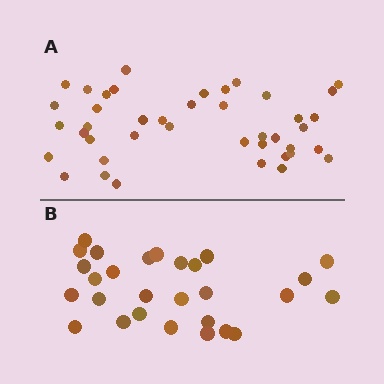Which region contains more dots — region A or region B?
Region A (the top region) has more dots.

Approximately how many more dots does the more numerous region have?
Region A has approximately 15 more dots than region B.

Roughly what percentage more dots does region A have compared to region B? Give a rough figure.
About 50% more.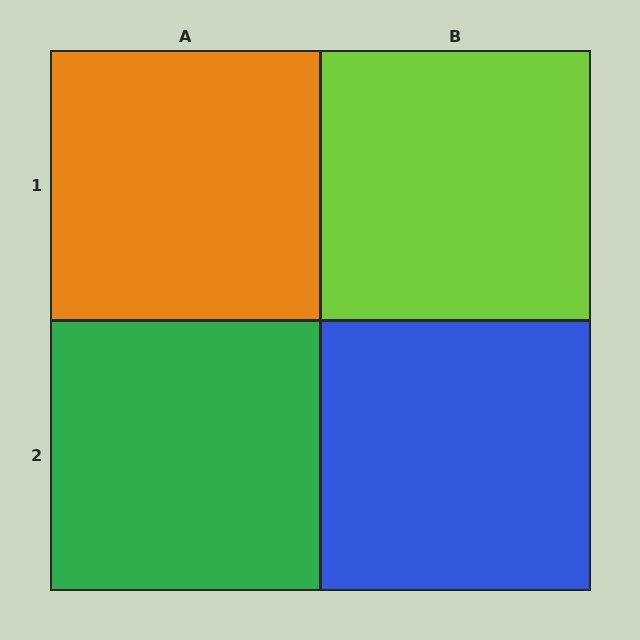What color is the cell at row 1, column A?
Orange.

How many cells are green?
1 cell is green.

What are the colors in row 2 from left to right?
Green, blue.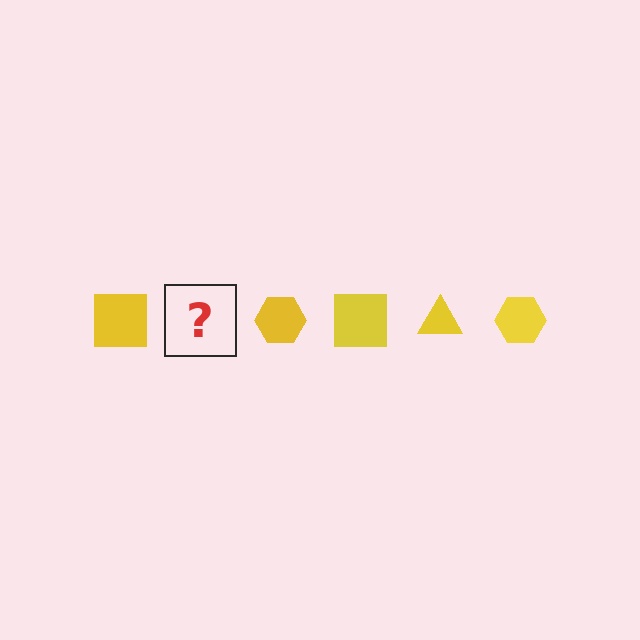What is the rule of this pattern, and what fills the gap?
The rule is that the pattern cycles through square, triangle, hexagon shapes in yellow. The gap should be filled with a yellow triangle.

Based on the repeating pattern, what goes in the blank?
The blank should be a yellow triangle.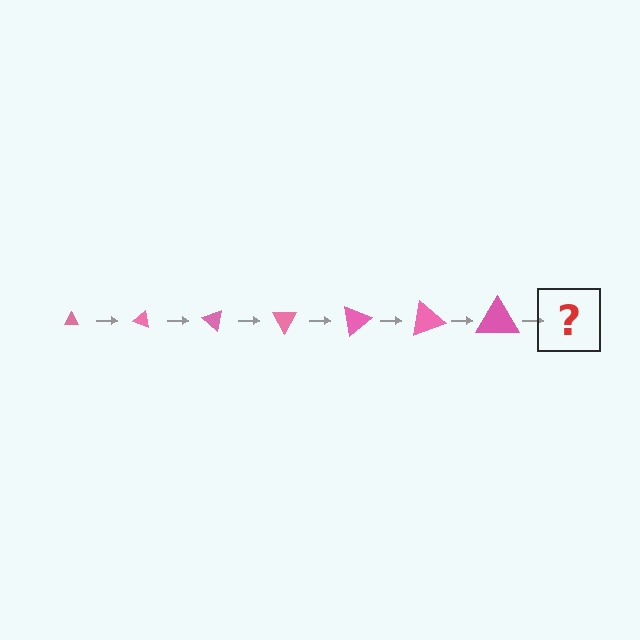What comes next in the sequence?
The next element should be a triangle, larger than the previous one and rotated 140 degrees from the start.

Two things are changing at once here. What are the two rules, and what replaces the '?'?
The two rules are that the triangle grows larger each step and it rotates 20 degrees each step. The '?' should be a triangle, larger than the previous one and rotated 140 degrees from the start.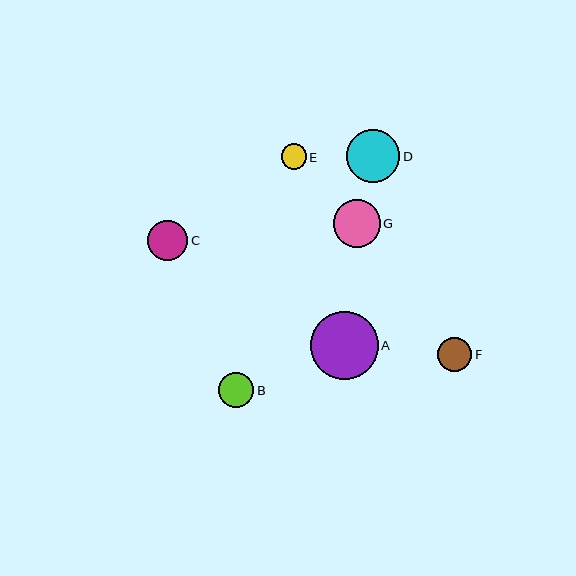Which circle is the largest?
Circle A is the largest with a size of approximately 67 pixels.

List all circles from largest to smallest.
From largest to smallest: A, D, G, C, B, F, E.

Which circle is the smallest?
Circle E is the smallest with a size of approximately 25 pixels.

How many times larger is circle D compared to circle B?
Circle D is approximately 1.5 times the size of circle B.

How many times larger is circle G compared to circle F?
Circle G is approximately 1.4 times the size of circle F.